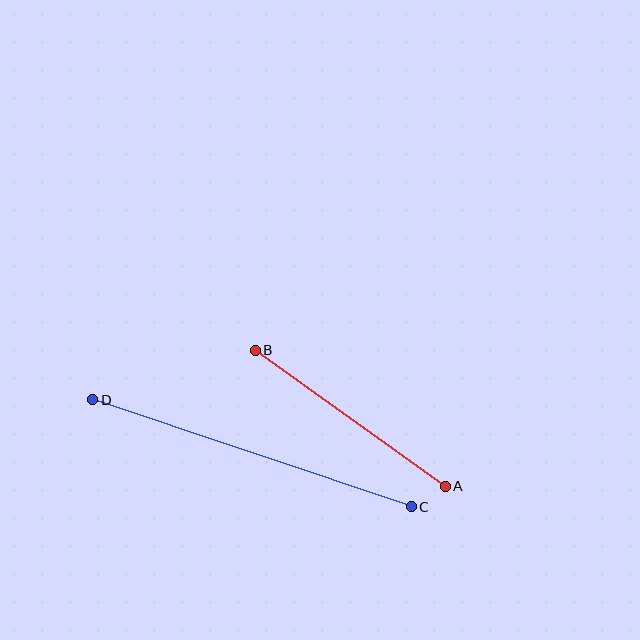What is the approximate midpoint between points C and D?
The midpoint is at approximately (252, 453) pixels.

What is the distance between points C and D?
The distance is approximately 336 pixels.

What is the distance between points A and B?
The distance is approximately 234 pixels.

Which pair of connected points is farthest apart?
Points C and D are farthest apart.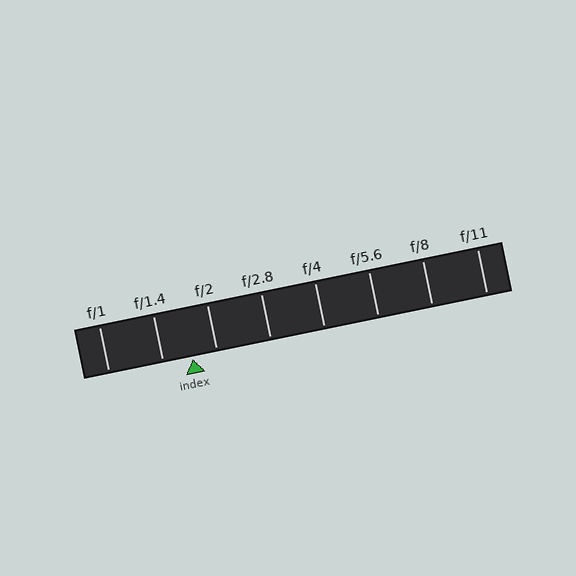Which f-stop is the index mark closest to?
The index mark is closest to f/2.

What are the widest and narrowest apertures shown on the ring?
The widest aperture shown is f/1 and the narrowest is f/11.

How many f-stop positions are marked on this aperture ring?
There are 8 f-stop positions marked.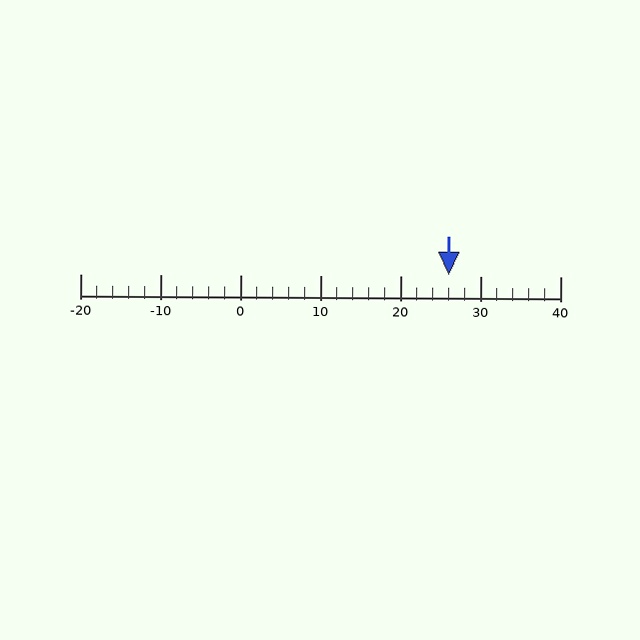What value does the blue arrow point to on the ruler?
The blue arrow points to approximately 26.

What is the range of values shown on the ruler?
The ruler shows values from -20 to 40.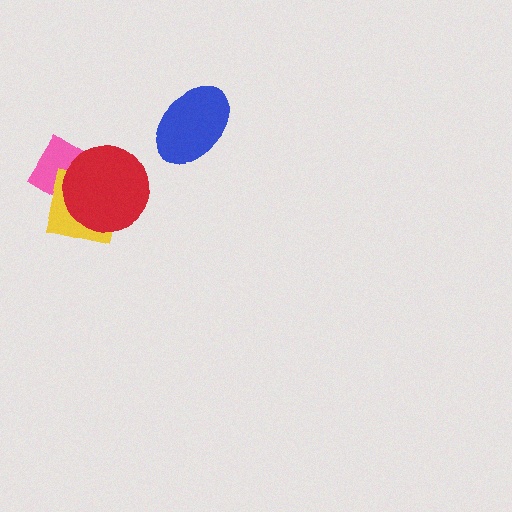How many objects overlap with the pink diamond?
2 objects overlap with the pink diamond.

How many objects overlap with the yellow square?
2 objects overlap with the yellow square.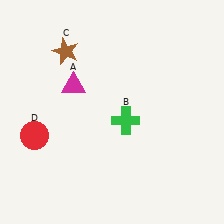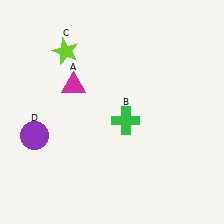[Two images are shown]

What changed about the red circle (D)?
In Image 1, D is red. In Image 2, it changed to purple.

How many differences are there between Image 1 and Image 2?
There are 2 differences between the two images.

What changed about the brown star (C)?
In Image 1, C is brown. In Image 2, it changed to lime.